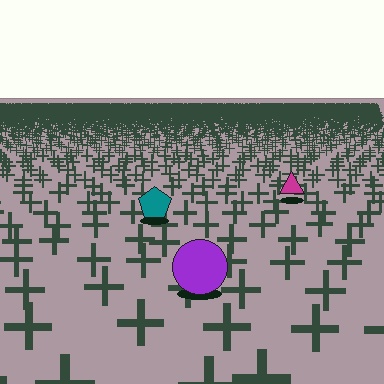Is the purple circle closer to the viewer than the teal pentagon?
Yes. The purple circle is closer — you can tell from the texture gradient: the ground texture is coarser near it.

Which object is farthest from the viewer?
The magenta triangle is farthest from the viewer. It appears smaller and the ground texture around it is denser.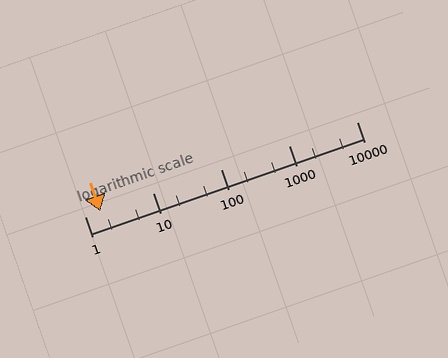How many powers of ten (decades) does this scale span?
The scale spans 4 decades, from 1 to 10000.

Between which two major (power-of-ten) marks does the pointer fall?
The pointer is between 1 and 10.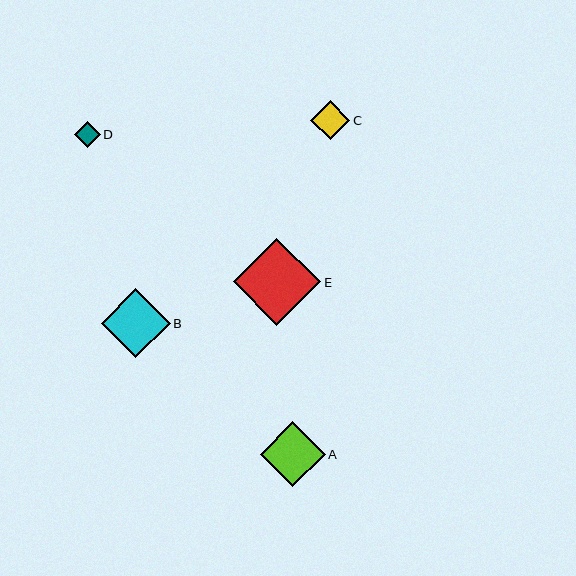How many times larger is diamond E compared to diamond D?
Diamond E is approximately 3.3 times the size of diamond D.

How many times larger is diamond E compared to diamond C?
Diamond E is approximately 2.2 times the size of diamond C.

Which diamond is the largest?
Diamond E is the largest with a size of approximately 87 pixels.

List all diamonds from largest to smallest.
From largest to smallest: E, B, A, C, D.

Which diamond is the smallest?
Diamond D is the smallest with a size of approximately 26 pixels.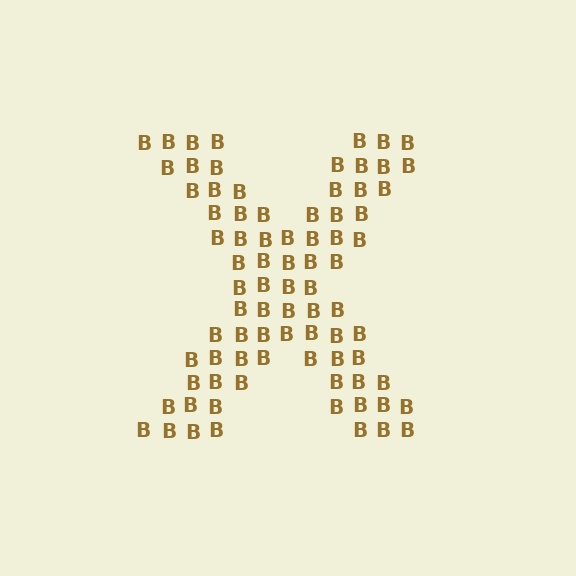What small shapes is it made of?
It is made of small letter B's.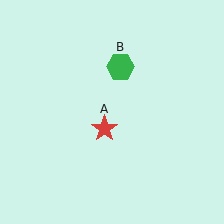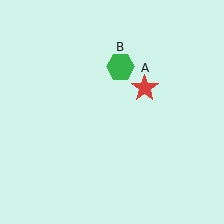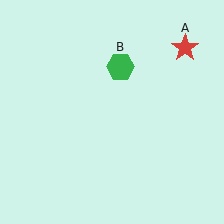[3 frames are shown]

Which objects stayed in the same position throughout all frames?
Green hexagon (object B) remained stationary.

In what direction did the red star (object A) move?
The red star (object A) moved up and to the right.